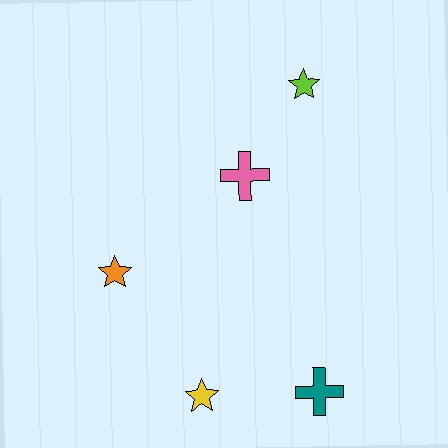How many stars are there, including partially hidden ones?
There are 3 stars.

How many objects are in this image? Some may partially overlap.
There are 5 objects.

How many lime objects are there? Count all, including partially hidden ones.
There is 1 lime object.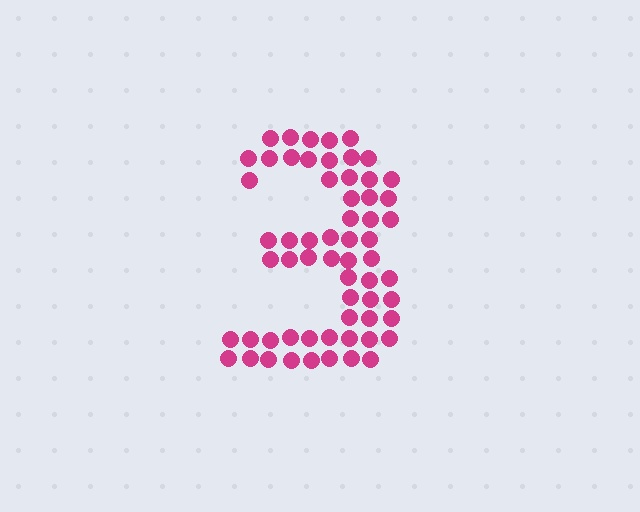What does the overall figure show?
The overall figure shows the digit 3.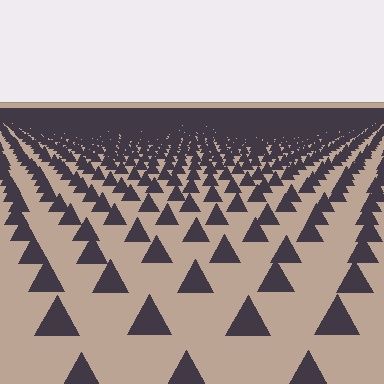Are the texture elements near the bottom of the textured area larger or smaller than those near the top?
Larger. Near the bottom, elements are closer to the viewer and appear at a bigger on-screen size.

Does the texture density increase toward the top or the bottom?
Density increases toward the top.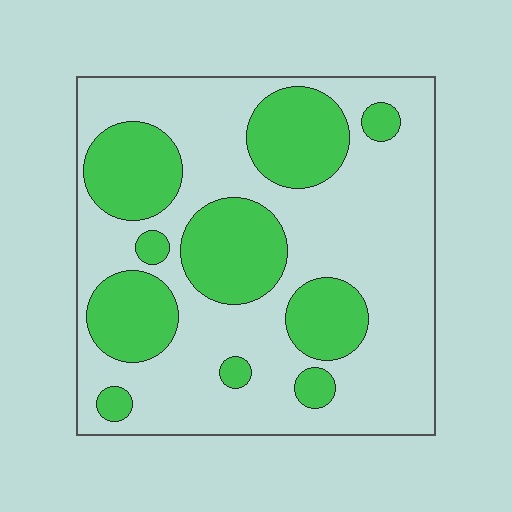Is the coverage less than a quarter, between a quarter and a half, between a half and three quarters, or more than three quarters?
Between a quarter and a half.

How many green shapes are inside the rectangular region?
10.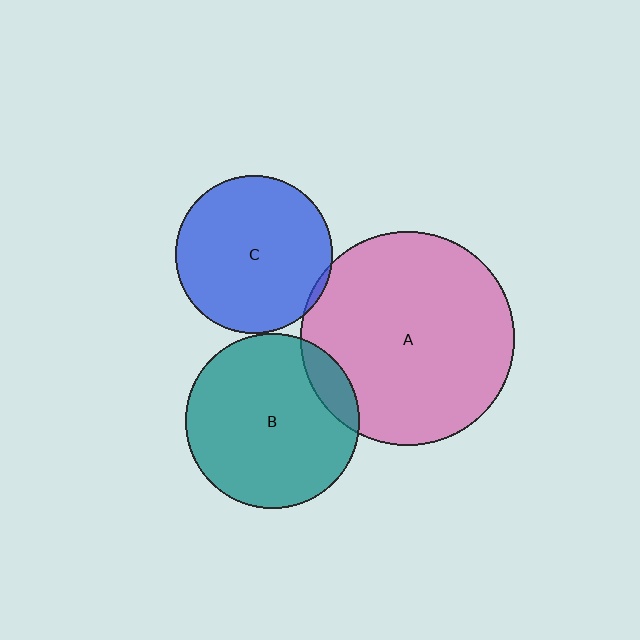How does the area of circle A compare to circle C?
Approximately 1.9 times.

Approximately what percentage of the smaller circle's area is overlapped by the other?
Approximately 10%.